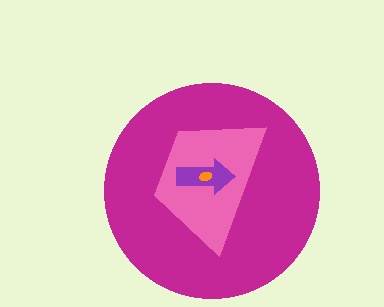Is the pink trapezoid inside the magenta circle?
Yes.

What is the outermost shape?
The magenta circle.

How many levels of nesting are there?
4.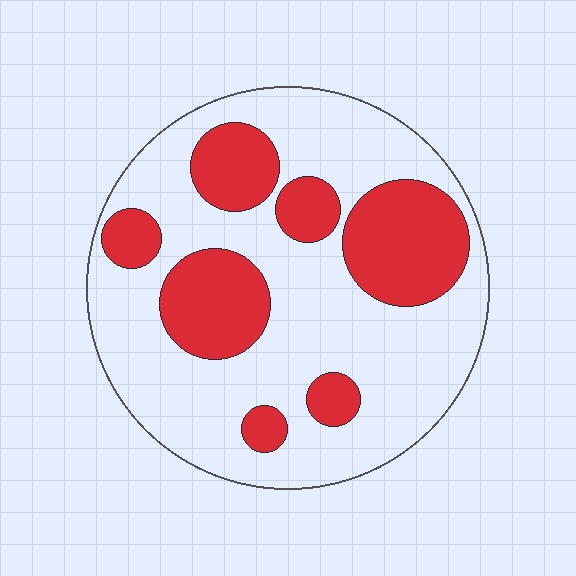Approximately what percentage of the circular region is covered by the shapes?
Approximately 30%.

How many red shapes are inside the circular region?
7.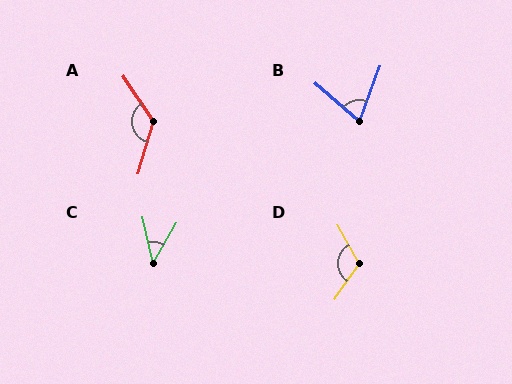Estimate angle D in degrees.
Approximately 116 degrees.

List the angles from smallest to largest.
C (43°), B (69°), D (116°), A (129°).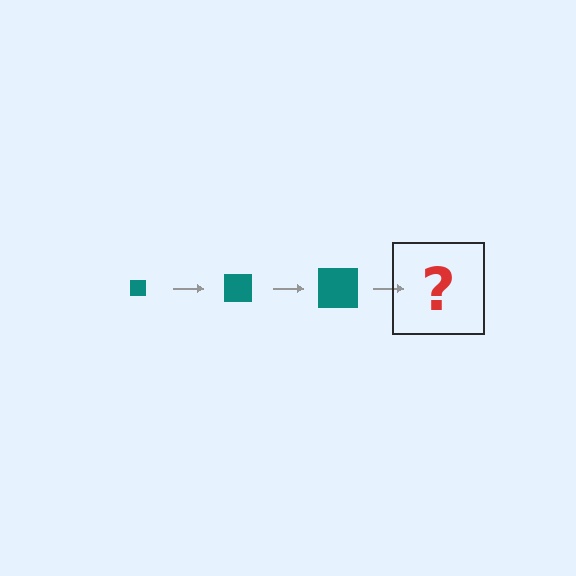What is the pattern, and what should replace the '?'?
The pattern is that the square gets progressively larger each step. The '?' should be a teal square, larger than the previous one.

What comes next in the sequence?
The next element should be a teal square, larger than the previous one.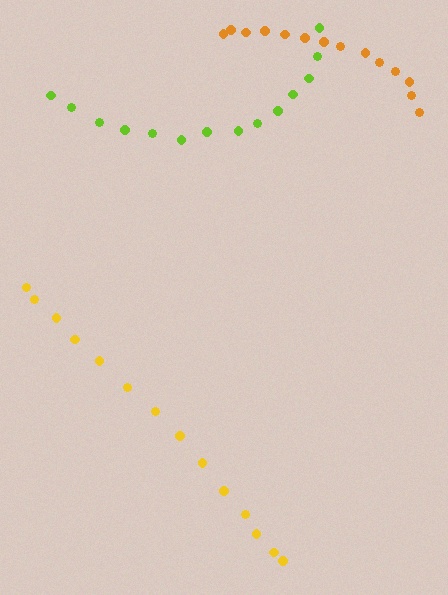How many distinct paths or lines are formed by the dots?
There are 3 distinct paths.